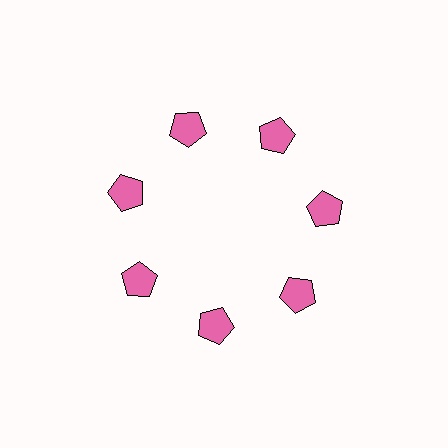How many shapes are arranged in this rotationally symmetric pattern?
There are 7 shapes, arranged in 7 groups of 1.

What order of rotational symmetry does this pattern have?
This pattern has 7-fold rotational symmetry.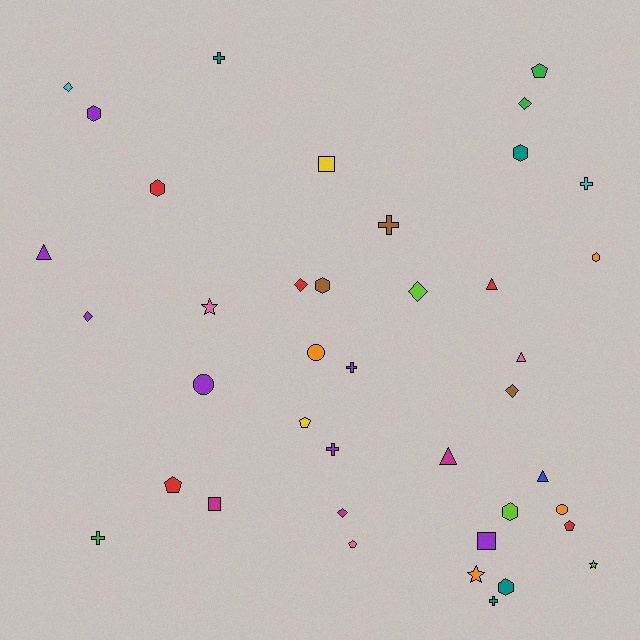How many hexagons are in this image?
There are 7 hexagons.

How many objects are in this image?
There are 40 objects.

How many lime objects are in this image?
There are 3 lime objects.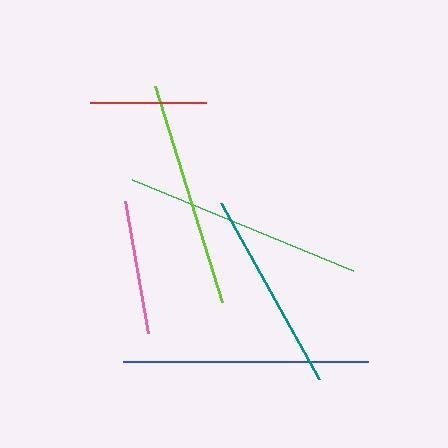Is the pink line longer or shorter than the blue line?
The blue line is longer than the pink line.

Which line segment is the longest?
The blue line is the longest at approximately 244 pixels.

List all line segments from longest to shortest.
From longest to shortest: blue, green, lime, teal, pink, red.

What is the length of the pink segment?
The pink segment is approximately 134 pixels long.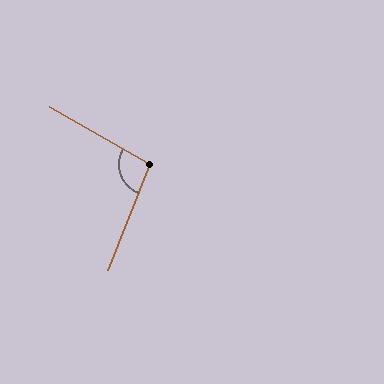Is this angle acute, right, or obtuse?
It is obtuse.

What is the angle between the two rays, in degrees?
Approximately 98 degrees.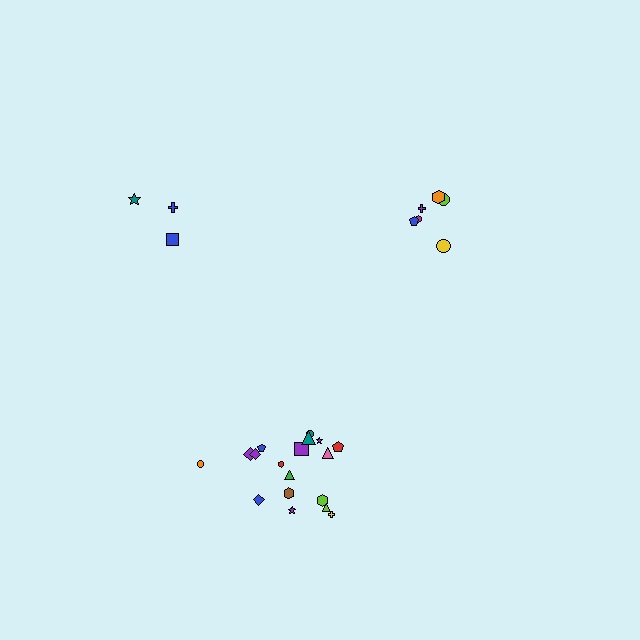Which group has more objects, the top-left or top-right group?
The top-right group.